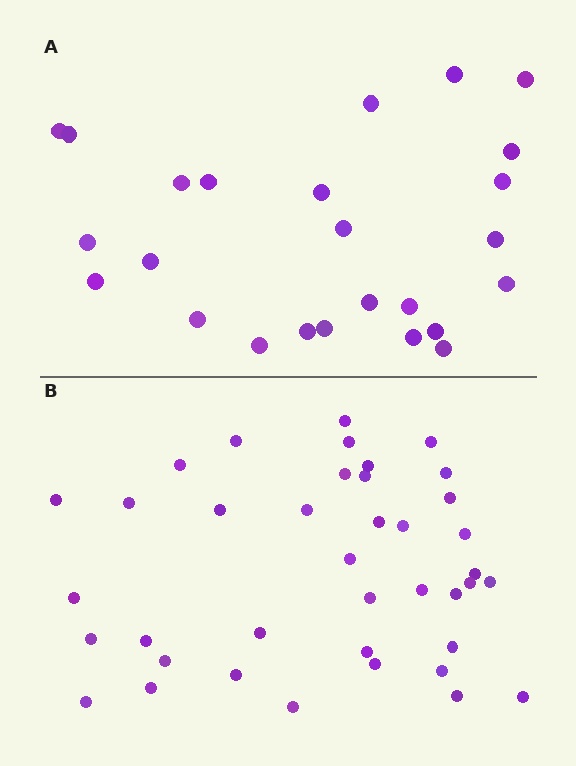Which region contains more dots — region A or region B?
Region B (the bottom region) has more dots.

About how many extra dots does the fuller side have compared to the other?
Region B has approximately 15 more dots than region A.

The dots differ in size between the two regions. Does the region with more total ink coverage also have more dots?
No. Region A has more total ink coverage because its dots are larger, but region B actually contains more individual dots. Total area can be misleading — the number of items is what matters here.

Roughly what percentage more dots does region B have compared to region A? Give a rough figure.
About 55% more.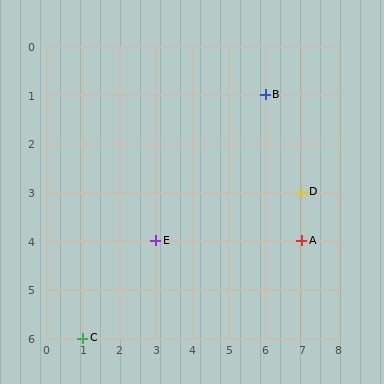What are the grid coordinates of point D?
Point D is at grid coordinates (7, 3).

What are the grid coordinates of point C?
Point C is at grid coordinates (1, 6).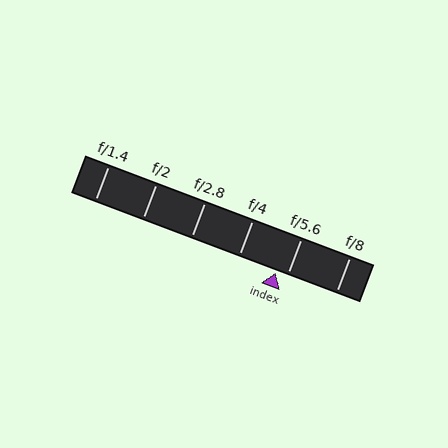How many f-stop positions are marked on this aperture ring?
There are 6 f-stop positions marked.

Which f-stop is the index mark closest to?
The index mark is closest to f/5.6.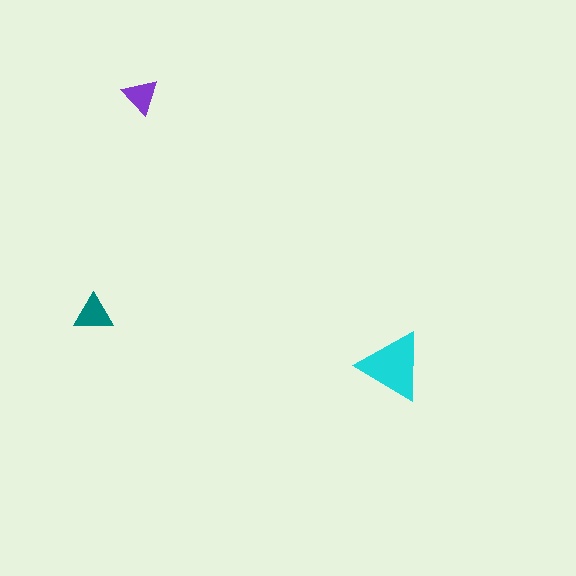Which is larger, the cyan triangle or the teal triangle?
The cyan one.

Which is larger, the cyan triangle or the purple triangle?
The cyan one.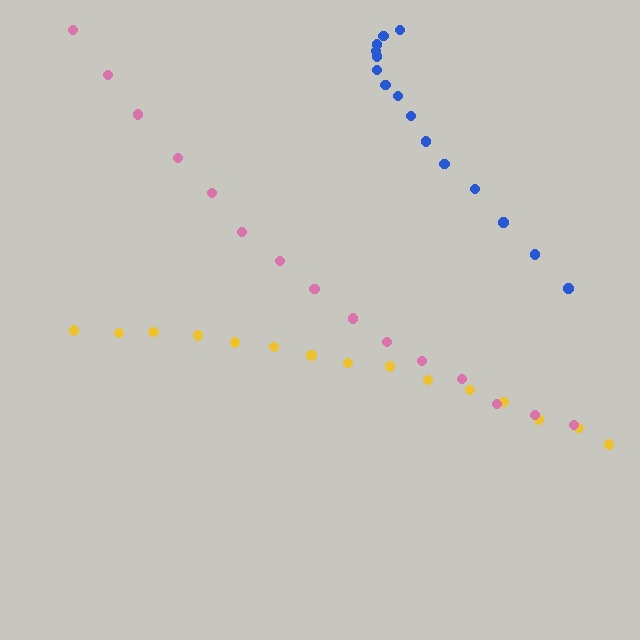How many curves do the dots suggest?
There are 3 distinct paths.